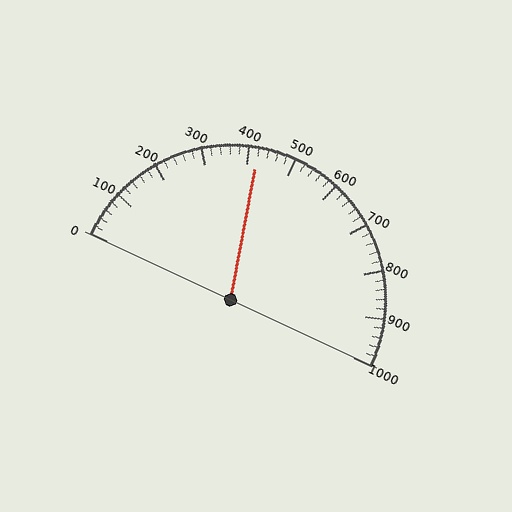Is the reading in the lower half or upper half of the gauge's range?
The reading is in the lower half of the range (0 to 1000).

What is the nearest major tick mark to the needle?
The nearest major tick mark is 400.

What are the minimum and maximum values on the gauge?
The gauge ranges from 0 to 1000.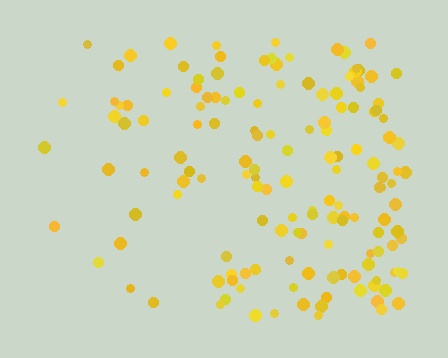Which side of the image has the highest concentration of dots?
The right.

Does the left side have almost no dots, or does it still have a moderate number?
Still a moderate number, just noticeably fewer than the right.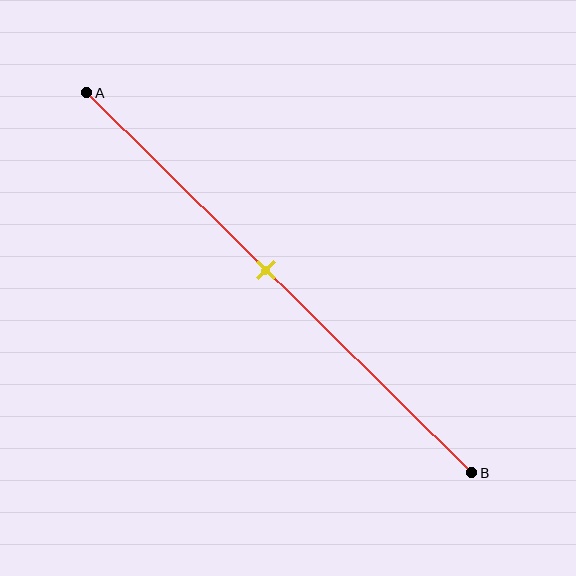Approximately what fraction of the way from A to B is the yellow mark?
The yellow mark is approximately 45% of the way from A to B.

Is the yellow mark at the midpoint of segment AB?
No, the mark is at about 45% from A, not at the 50% midpoint.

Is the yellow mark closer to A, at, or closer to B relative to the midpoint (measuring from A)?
The yellow mark is closer to point A than the midpoint of segment AB.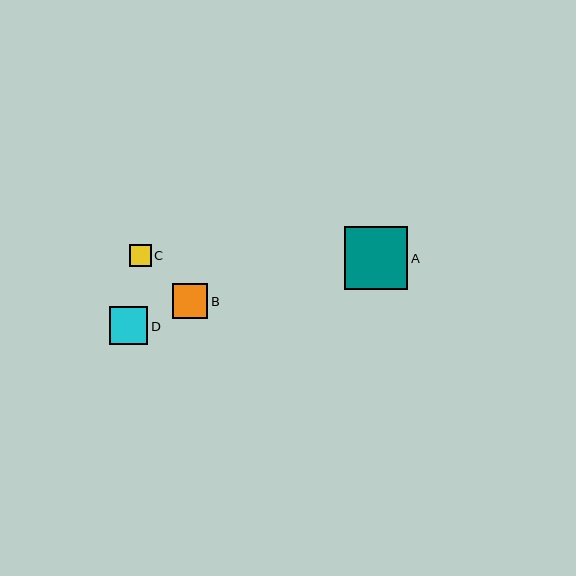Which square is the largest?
Square A is the largest with a size of approximately 63 pixels.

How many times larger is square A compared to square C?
Square A is approximately 3.0 times the size of square C.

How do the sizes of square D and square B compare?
Square D and square B are approximately the same size.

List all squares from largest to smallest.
From largest to smallest: A, D, B, C.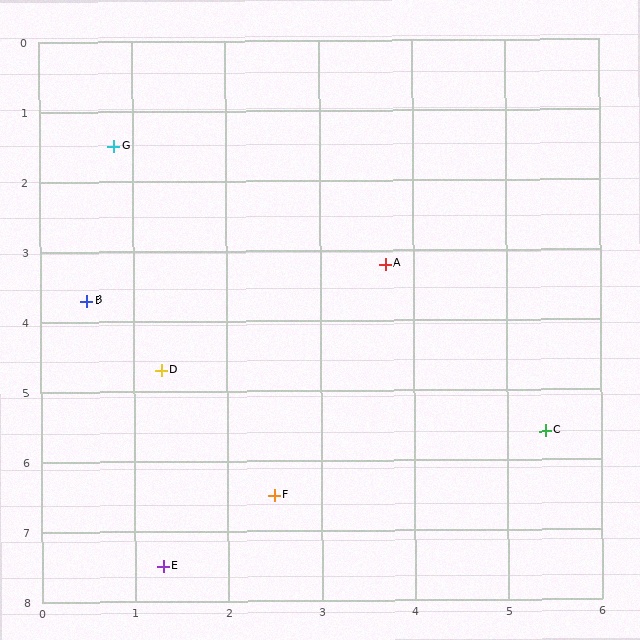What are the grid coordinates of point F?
Point F is at approximately (2.5, 6.5).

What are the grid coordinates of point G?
Point G is at approximately (0.8, 1.5).